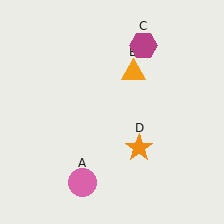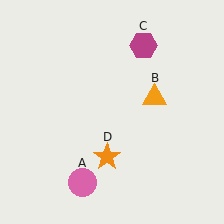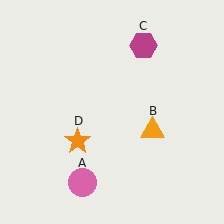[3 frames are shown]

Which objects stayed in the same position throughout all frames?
Pink circle (object A) and magenta hexagon (object C) remained stationary.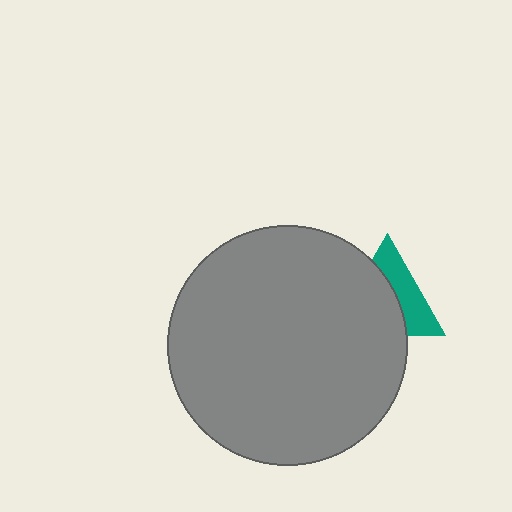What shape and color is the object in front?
The object in front is a gray circle.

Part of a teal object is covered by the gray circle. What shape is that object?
It is a triangle.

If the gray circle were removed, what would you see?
You would see the complete teal triangle.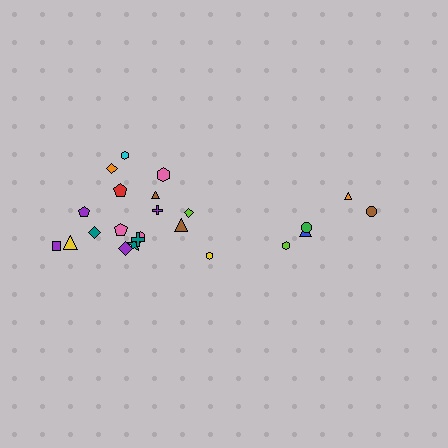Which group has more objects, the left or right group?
The left group.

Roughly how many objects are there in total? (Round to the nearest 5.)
Roughly 25 objects in total.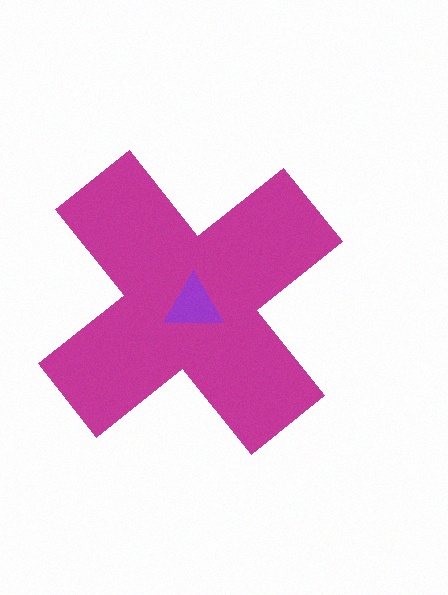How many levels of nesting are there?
2.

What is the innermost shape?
The purple triangle.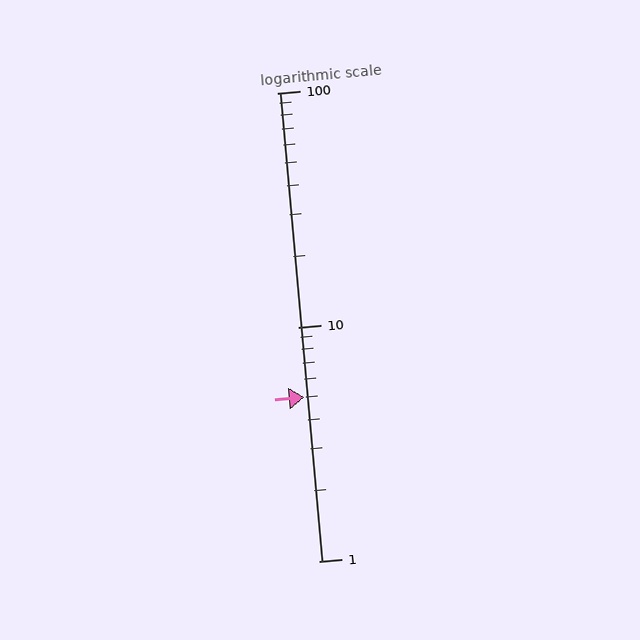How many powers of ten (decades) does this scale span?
The scale spans 2 decades, from 1 to 100.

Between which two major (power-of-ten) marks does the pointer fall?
The pointer is between 1 and 10.